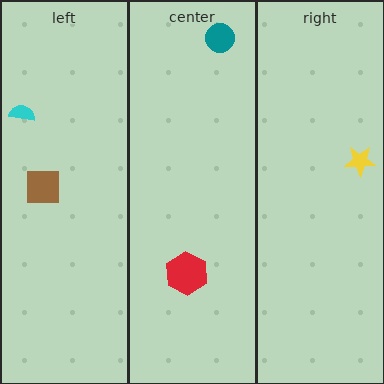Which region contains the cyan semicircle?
The left region.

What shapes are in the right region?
The yellow star.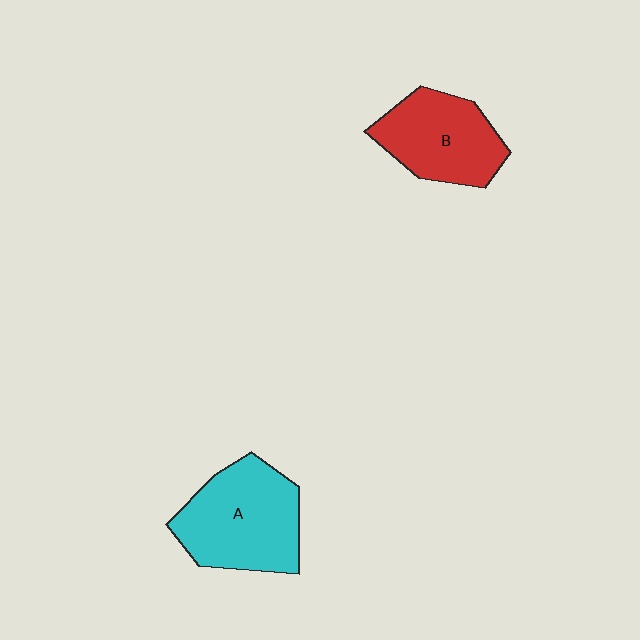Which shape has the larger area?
Shape A (cyan).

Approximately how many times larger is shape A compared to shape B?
Approximately 1.2 times.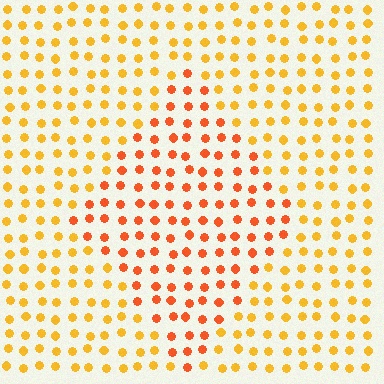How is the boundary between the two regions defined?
The boundary is defined purely by a slight shift in hue (about 29 degrees). Spacing, size, and orientation are identical on both sides.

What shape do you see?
I see a diamond.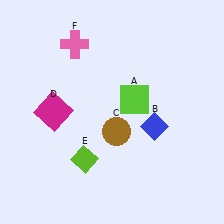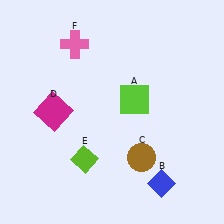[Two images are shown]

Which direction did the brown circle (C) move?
The brown circle (C) moved down.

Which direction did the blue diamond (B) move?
The blue diamond (B) moved down.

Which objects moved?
The objects that moved are: the blue diamond (B), the brown circle (C).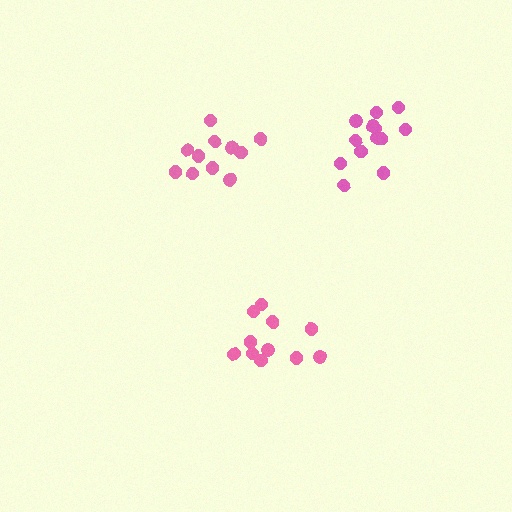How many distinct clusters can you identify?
There are 3 distinct clusters.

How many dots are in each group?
Group 1: 11 dots, Group 2: 11 dots, Group 3: 13 dots (35 total).